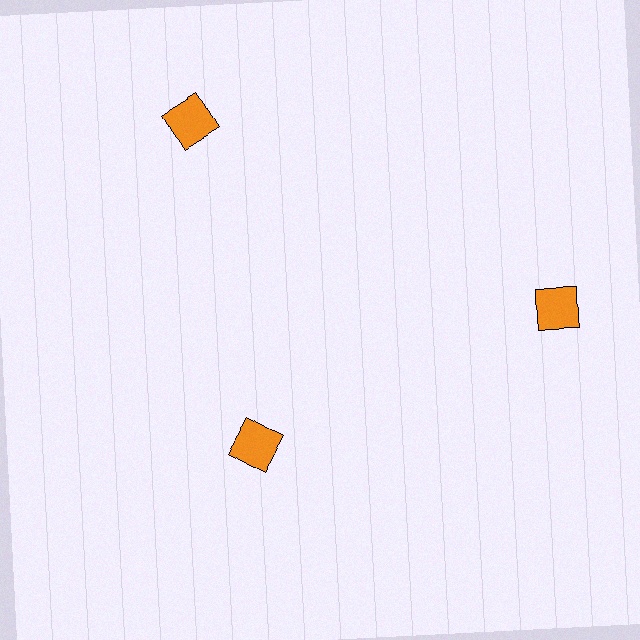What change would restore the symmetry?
The symmetry would be restored by moving it outward, back onto the ring so that all 3 squares sit at equal angles and equal distance from the center.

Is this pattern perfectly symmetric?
No. The 3 orange squares are arranged in a ring, but one element near the 7 o'clock position is pulled inward toward the center, breaking the 3-fold rotational symmetry.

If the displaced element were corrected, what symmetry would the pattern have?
It would have 3-fold rotational symmetry — the pattern would map onto itself every 120 degrees.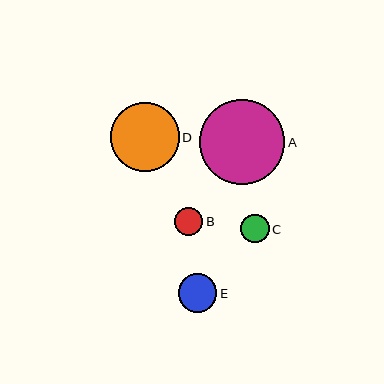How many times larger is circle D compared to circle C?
Circle D is approximately 2.4 times the size of circle C.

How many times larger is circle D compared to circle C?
Circle D is approximately 2.4 times the size of circle C.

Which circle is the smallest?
Circle B is the smallest with a size of approximately 28 pixels.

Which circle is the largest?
Circle A is the largest with a size of approximately 85 pixels.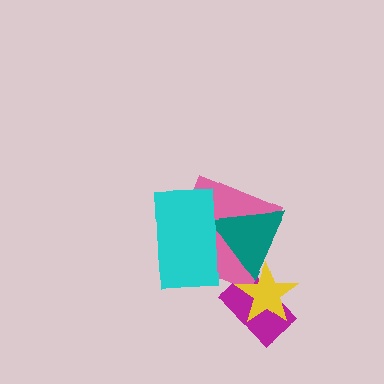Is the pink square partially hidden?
Yes, it is partially covered by another shape.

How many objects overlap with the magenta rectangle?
1 object overlaps with the magenta rectangle.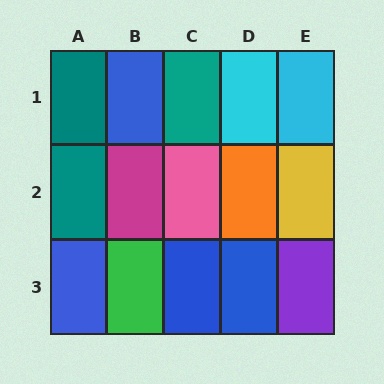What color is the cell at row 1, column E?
Cyan.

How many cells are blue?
4 cells are blue.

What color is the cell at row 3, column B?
Green.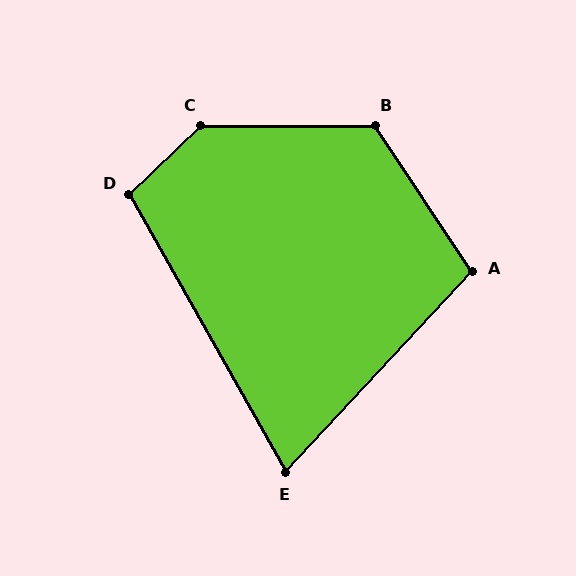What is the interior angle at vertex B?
Approximately 123 degrees (obtuse).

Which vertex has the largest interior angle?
C, at approximately 136 degrees.